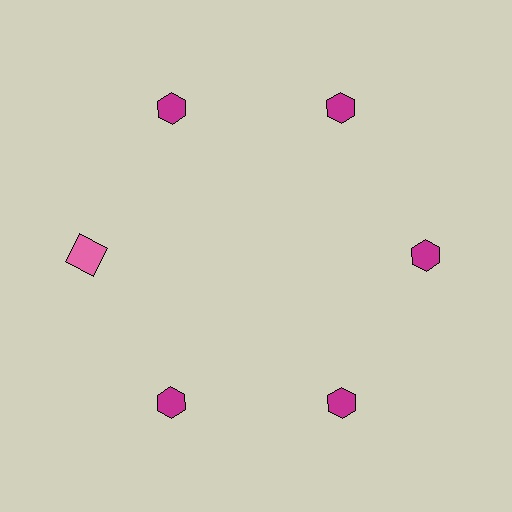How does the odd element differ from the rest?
It differs in both color (pink instead of magenta) and shape (square instead of hexagon).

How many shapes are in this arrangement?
There are 6 shapes arranged in a ring pattern.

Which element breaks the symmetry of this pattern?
The pink square at roughly the 9 o'clock position breaks the symmetry. All other shapes are magenta hexagons.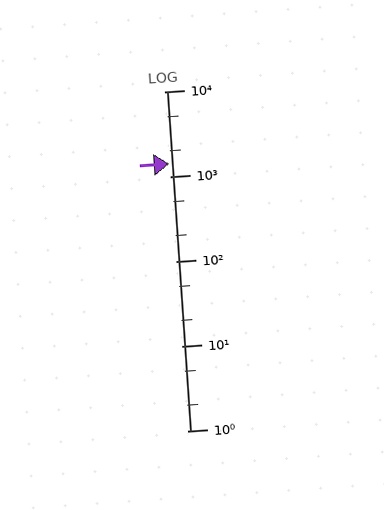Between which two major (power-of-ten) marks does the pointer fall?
The pointer is between 1000 and 10000.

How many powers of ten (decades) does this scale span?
The scale spans 4 decades, from 1 to 10000.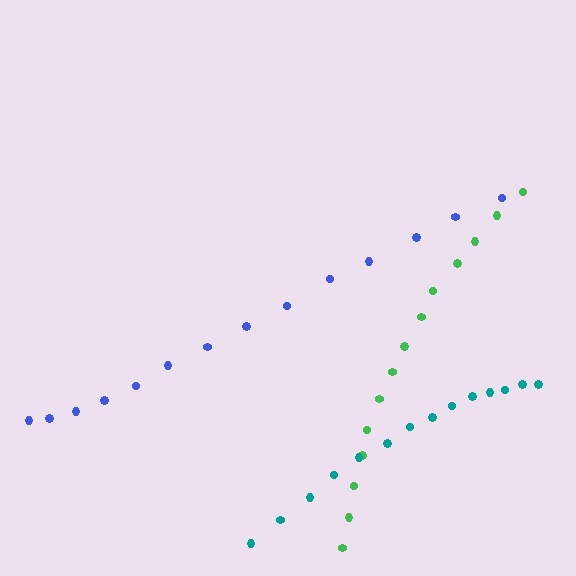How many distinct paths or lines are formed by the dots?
There are 3 distinct paths.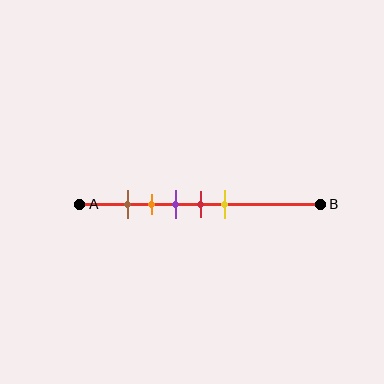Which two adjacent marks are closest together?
The brown and orange marks are the closest adjacent pair.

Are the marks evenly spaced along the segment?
Yes, the marks are approximately evenly spaced.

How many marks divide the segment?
There are 5 marks dividing the segment.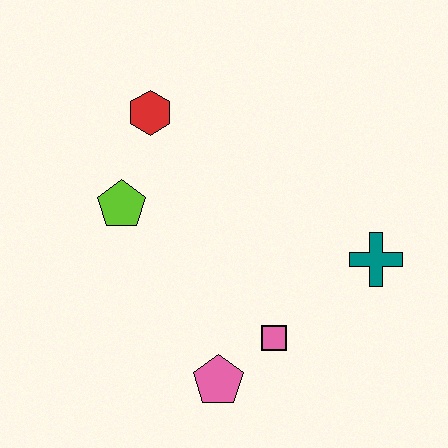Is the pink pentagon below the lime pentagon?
Yes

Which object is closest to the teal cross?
The pink square is closest to the teal cross.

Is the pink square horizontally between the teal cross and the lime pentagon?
Yes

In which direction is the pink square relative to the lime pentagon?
The pink square is to the right of the lime pentagon.